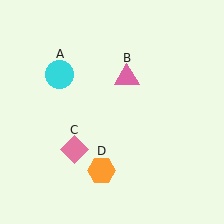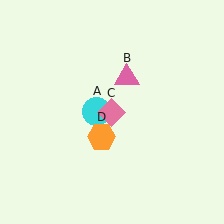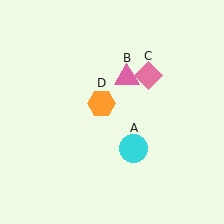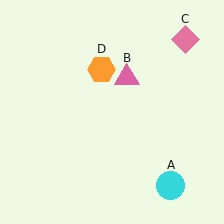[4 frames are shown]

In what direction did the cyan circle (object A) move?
The cyan circle (object A) moved down and to the right.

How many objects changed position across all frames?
3 objects changed position: cyan circle (object A), pink diamond (object C), orange hexagon (object D).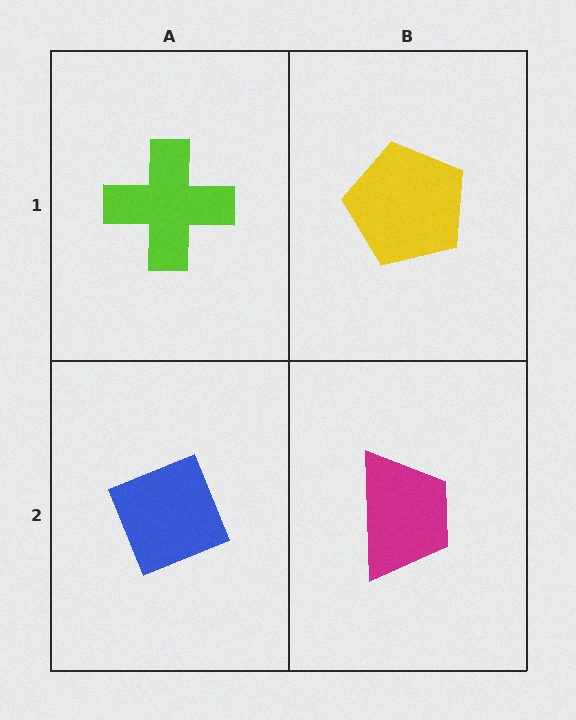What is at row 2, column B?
A magenta trapezoid.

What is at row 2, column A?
A blue diamond.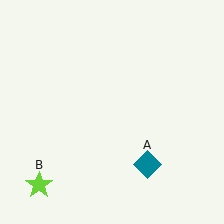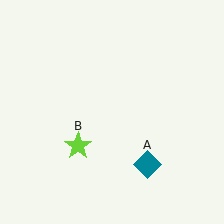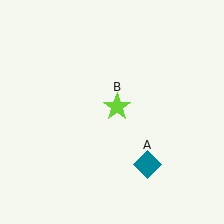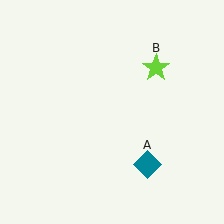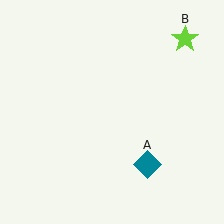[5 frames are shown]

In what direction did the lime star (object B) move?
The lime star (object B) moved up and to the right.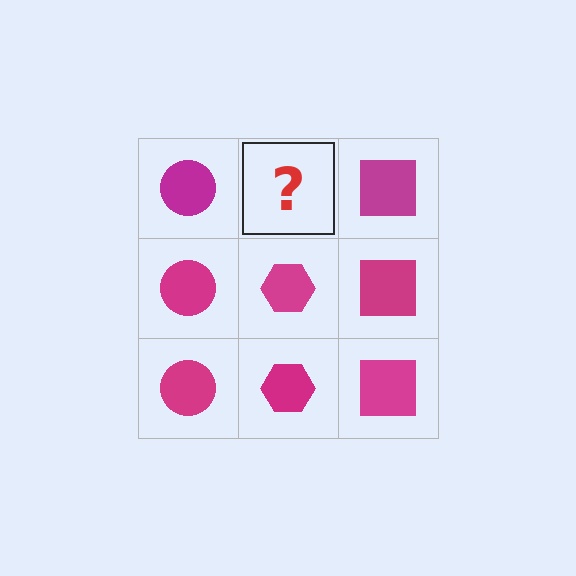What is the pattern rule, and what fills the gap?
The rule is that each column has a consistent shape. The gap should be filled with a magenta hexagon.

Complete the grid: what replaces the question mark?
The question mark should be replaced with a magenta hexagon.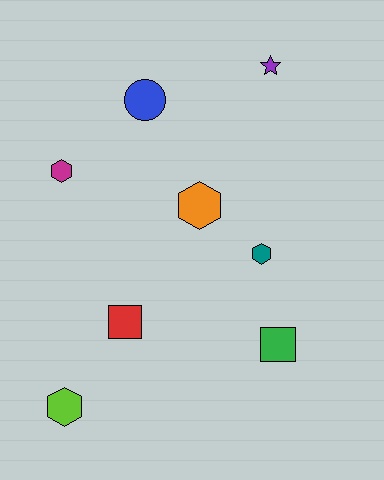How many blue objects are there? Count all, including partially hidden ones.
There is 1 blue object.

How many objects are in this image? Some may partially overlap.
There are 8 objects.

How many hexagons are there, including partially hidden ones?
There are 4 hexagons.